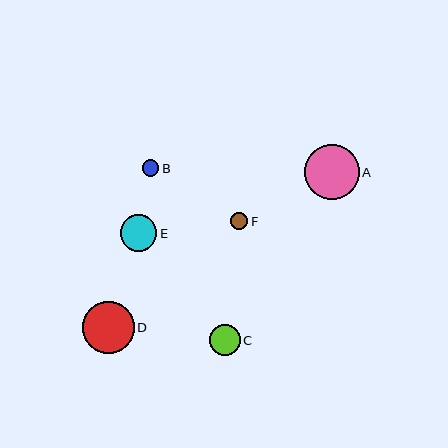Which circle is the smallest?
Circle B is the smallest with a size of approximately 17 pixels.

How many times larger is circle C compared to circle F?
Circle C is approximately 1.8 times the size of circle F.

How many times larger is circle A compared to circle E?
Circle A is approximately 1.5 times the size of circle E.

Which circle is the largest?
Circle A is the largest with a size of approximately 55 pixels.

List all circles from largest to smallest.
From largest to smallest: A, D, E, C, F, B.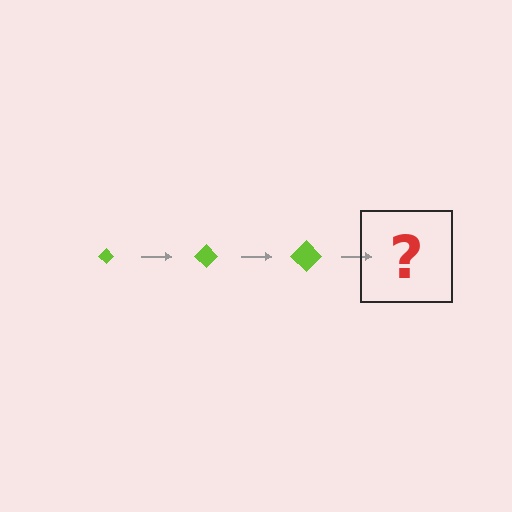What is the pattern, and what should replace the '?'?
The pattern is that the diamond gets progressively larger each step. The '?' should be a lime diamond, larger than the previous one.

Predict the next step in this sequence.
The next step is a lime diamond, larger than the previous one.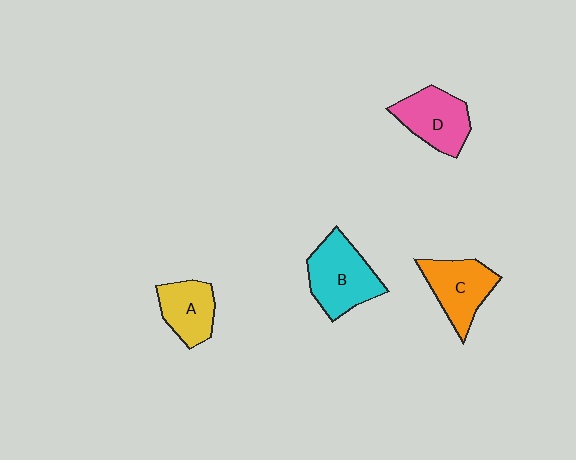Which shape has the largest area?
Shape B (cyan).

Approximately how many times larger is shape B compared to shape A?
Approximately 1.4 times.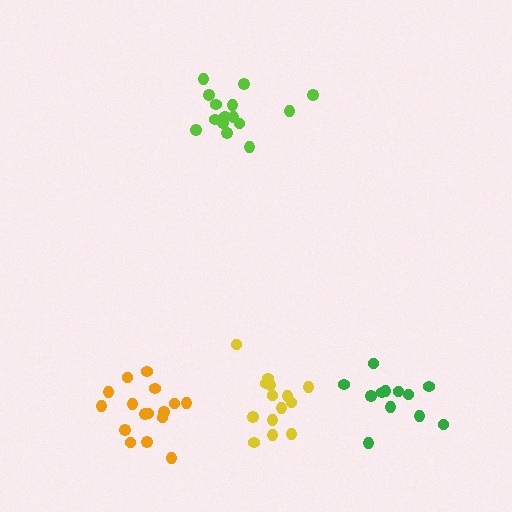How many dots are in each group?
Group 1: 16 dots, Group 2: 15 dots, Group 3: 14 dots, Group 4: 12 dots (57 total).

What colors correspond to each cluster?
The clusters are colored: orange, lime, yellow, green.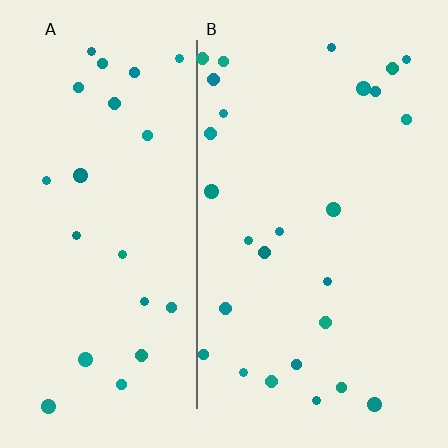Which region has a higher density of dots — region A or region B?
B (the right).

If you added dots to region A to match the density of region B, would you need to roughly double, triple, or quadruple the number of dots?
Approximately double.